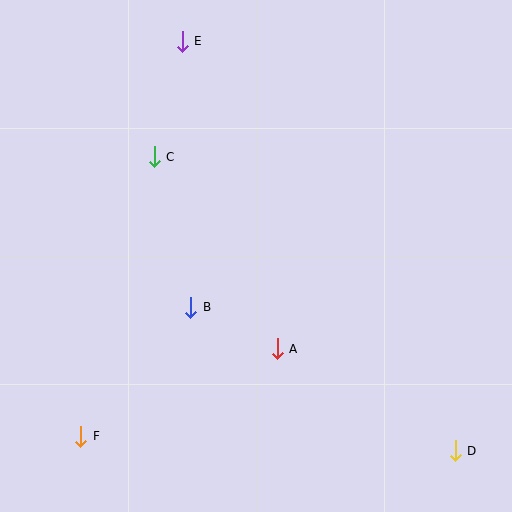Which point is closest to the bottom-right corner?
Point D is closest to the bottom-right corner.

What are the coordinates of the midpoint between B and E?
The midpoint between B and E is at (187, 174).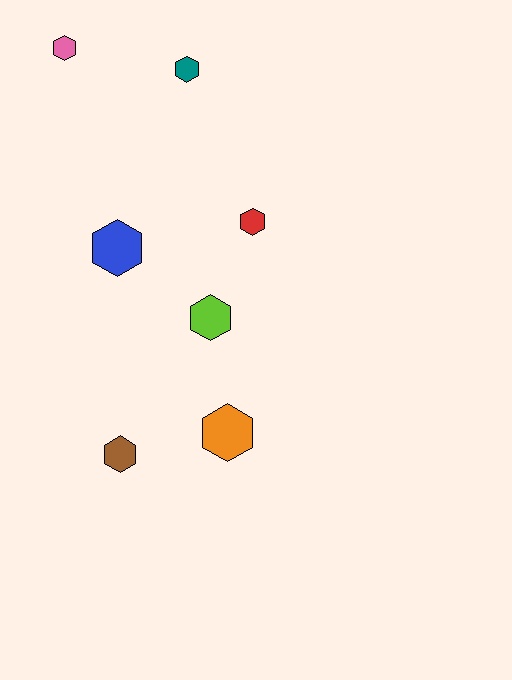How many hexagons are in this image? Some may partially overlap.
There are 7 hexagons.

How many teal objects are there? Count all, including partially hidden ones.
There is 1 teal object.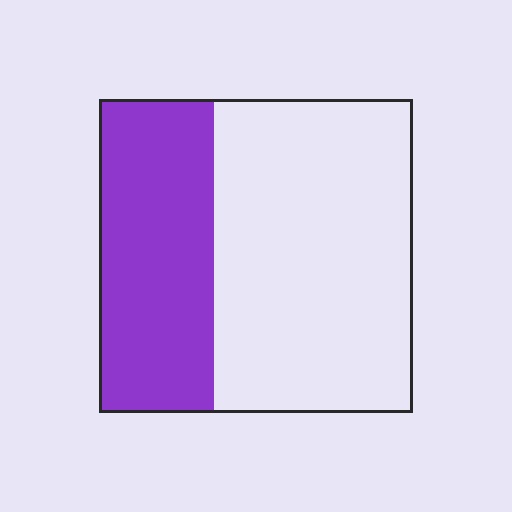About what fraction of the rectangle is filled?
About three eighths (3/8).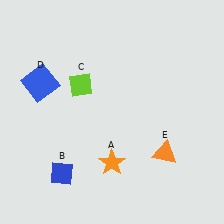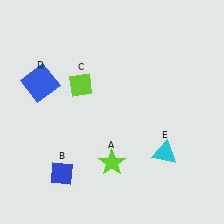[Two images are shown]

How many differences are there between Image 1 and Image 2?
There are 2 differences between the two images.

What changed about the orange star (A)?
In Image 1, A is orange. In Image 2, it changed to lime.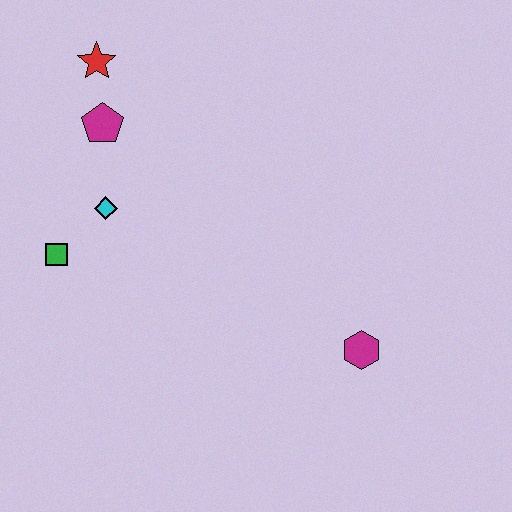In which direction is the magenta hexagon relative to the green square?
The magenta hexagon is to the right of the green square.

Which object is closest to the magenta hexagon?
The cyan diamond is closest to the magenta hexagon.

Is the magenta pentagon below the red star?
Yes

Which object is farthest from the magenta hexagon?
The red star is farthest from the magenta hexagon.